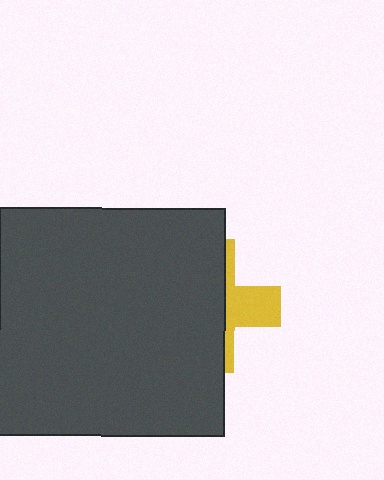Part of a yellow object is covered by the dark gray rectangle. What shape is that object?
It is a cross.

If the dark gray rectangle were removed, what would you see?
You would see the complete yellow cross.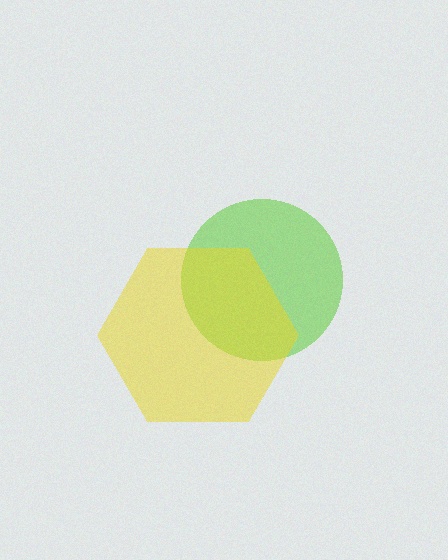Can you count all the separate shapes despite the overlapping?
Yes, there are 2 separate shapes.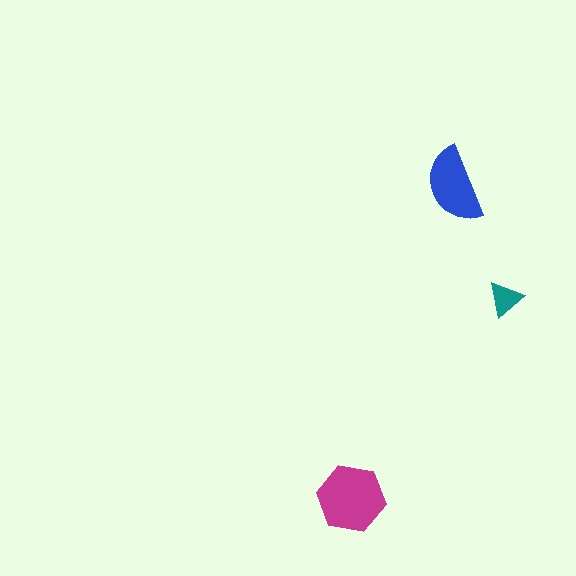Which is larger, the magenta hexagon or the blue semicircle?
The magenta hexagon.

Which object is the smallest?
The teal triangle.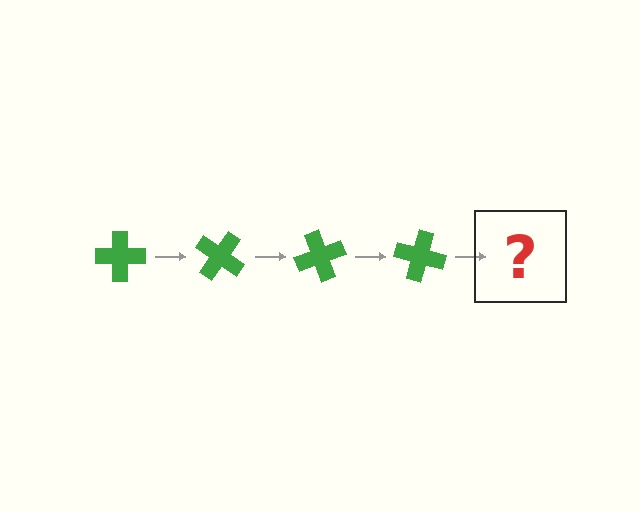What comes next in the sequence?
The next element should be a green cross rotated 140 degrees.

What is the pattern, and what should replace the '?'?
The pattern is that the cross rotates 35 degrees each step. The '?' should be a green cross rotated 140 degrees.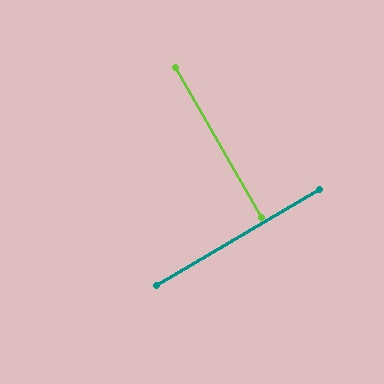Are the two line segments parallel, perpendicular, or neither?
Perpendicular — they meet at approximately 89°.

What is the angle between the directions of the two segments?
Approximately 89 degrees.